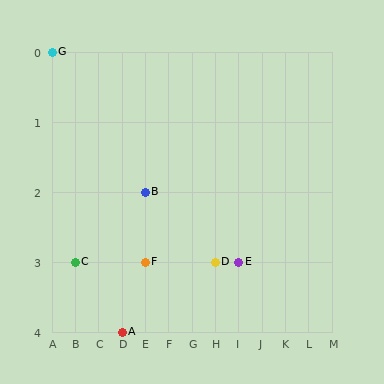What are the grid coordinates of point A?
Point A is at grid coordinates (D, 4).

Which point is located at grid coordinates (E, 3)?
Point F is at (E, 3).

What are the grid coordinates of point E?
Point E is at grid coordinates (I, 3).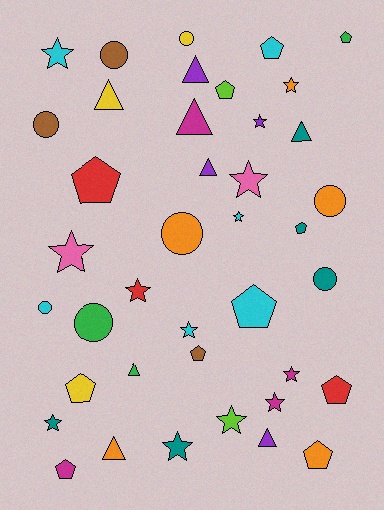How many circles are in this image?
There are 8 circles.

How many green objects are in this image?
There are 3 green objects.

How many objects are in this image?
There are 40 objects.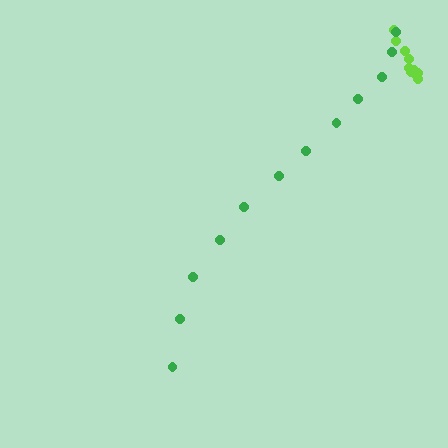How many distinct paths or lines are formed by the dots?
There are 2 distinct paths.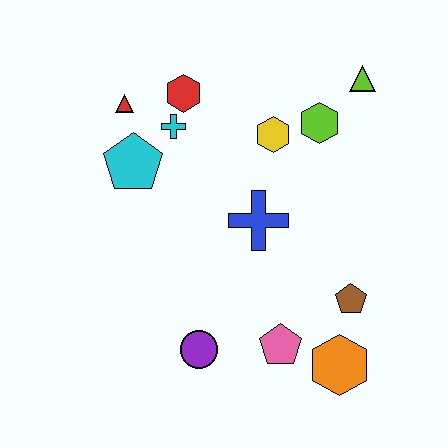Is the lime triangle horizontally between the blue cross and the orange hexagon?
No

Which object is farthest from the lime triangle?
The purple circle is farthest from the lime triangle.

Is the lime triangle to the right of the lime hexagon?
Yes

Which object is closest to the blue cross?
The yellow hexagon is closest to the blue cross.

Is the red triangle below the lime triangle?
Yes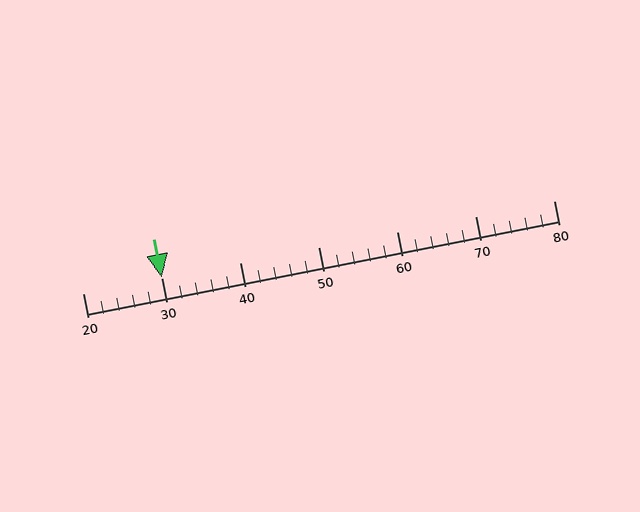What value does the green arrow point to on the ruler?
The green arrow points to approximately 30.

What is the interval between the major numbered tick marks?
The major tick marks are spaced 10 units apart.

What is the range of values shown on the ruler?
The ruler shows values from 20 to 80.